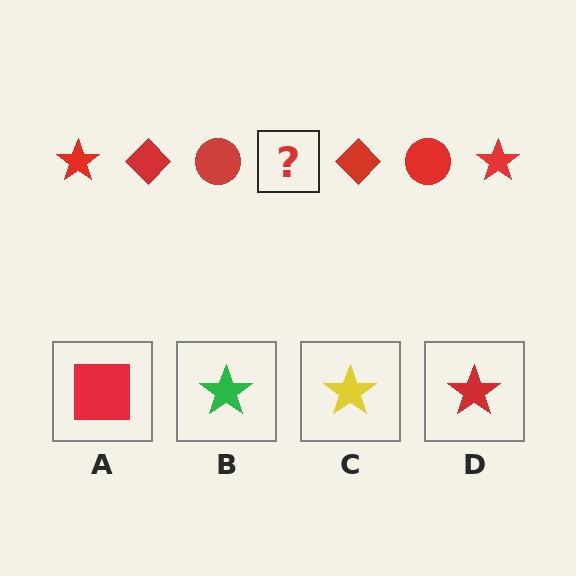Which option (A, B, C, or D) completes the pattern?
D.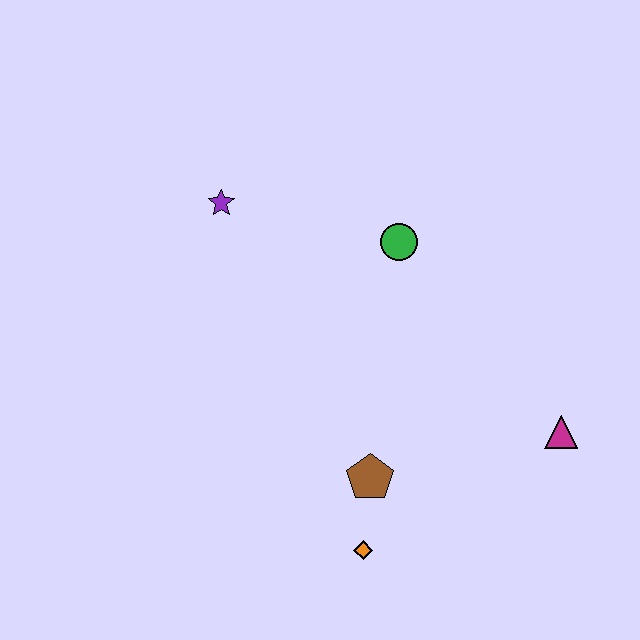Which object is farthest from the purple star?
The magenta triangle is farthest from the purple star.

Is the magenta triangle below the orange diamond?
No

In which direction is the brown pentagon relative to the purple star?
The brown pentagon is below the purple star.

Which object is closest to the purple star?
The green circle is closest to the purple star.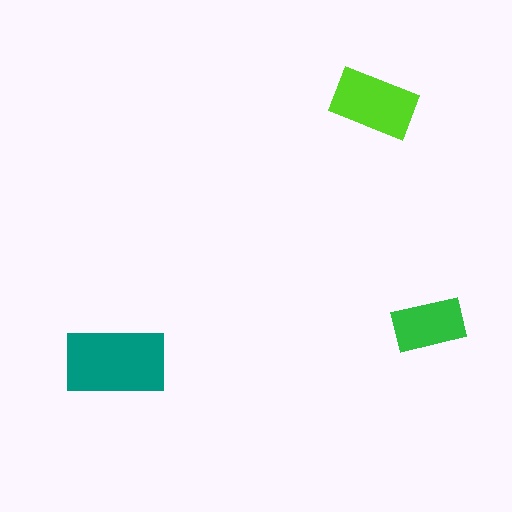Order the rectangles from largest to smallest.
the teal one, the lime one, the green one.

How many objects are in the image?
There are 3 objects in the image.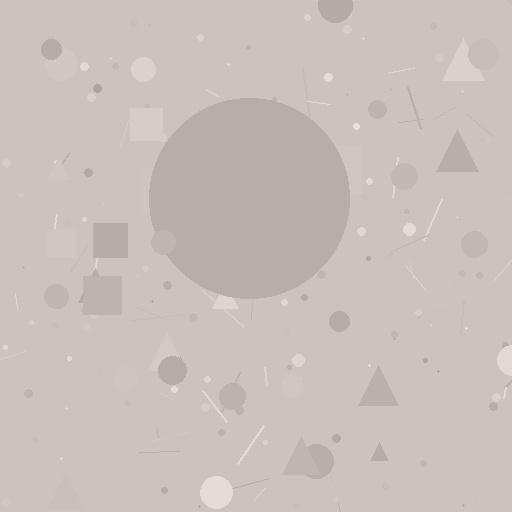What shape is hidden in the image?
A circle is hidden in the image.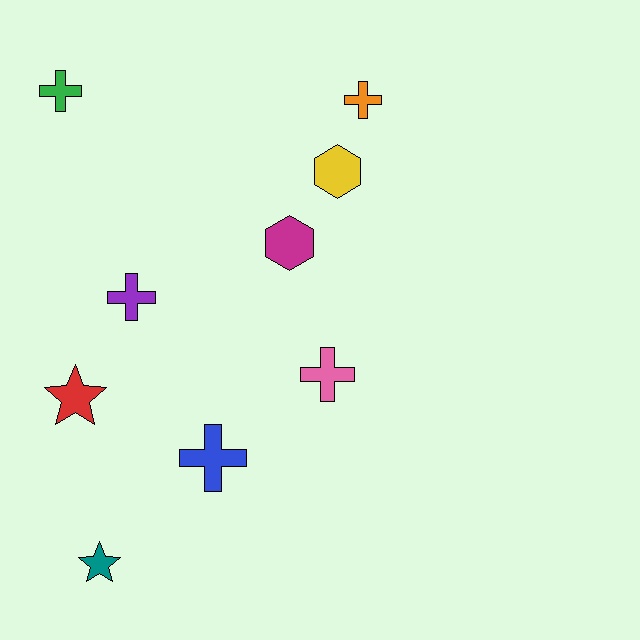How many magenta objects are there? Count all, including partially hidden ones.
There is 1 magenta object.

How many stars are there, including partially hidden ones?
There are 2 stars.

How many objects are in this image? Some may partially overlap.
There are 9 objects.